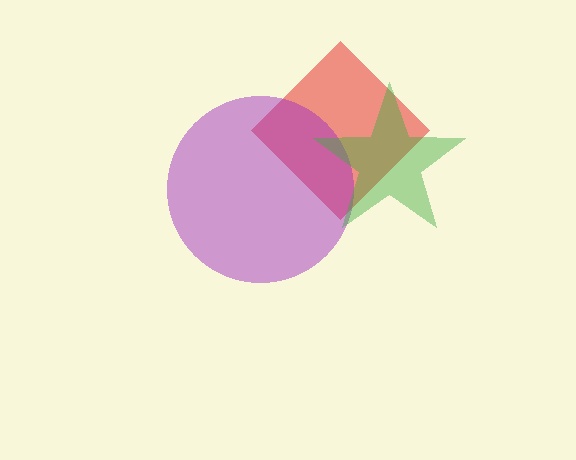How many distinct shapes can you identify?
There are 3 distinct shapes: a red diamond, a purple circle, a green star.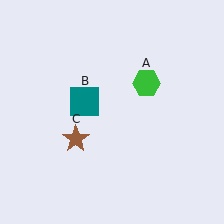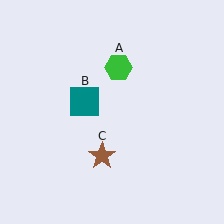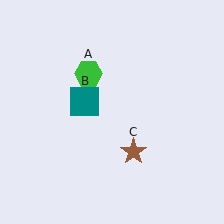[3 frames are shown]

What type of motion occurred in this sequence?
The green hexagon (object A), brown star (object C) rotated counterclockwise around the center of the scene.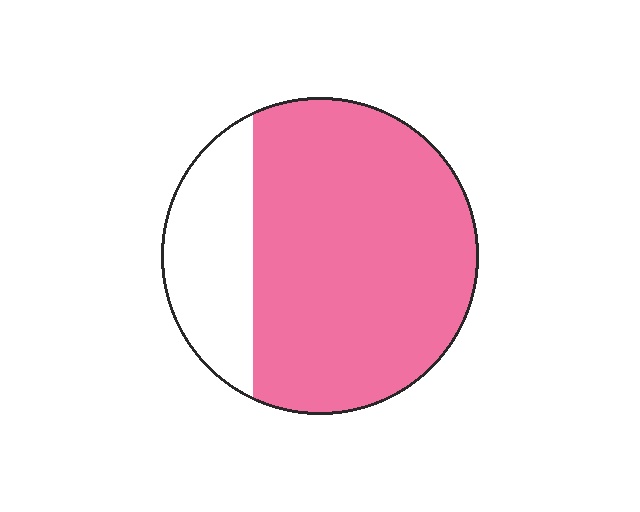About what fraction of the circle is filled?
About three quarters (3/4).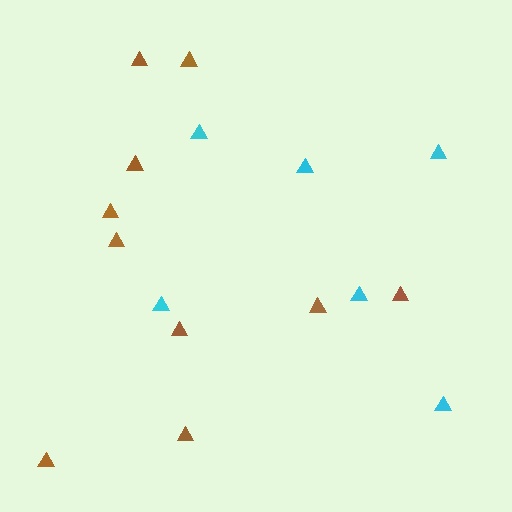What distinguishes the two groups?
There are 2 groups: one group of brown triangles (10) and one group of cyan triangles (6).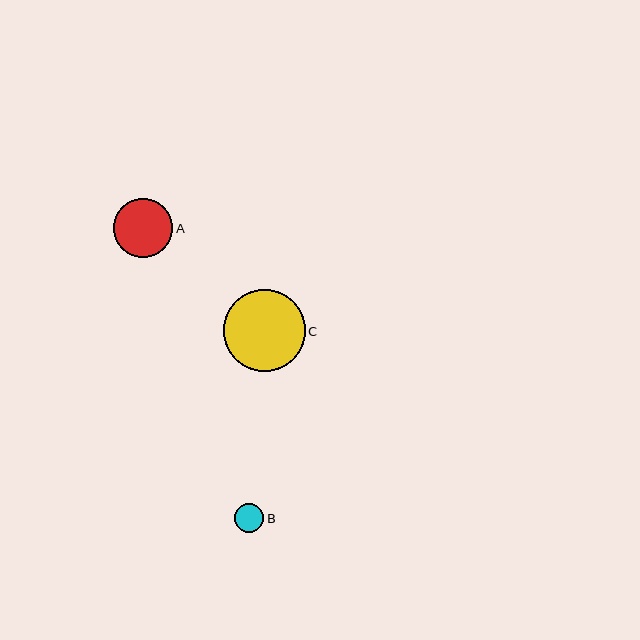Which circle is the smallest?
Circle B is the smallest with a size of approximately 30 pixels.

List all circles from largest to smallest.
From largest to smallest: C, A, B.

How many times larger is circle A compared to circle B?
Circle A is approximately 2.0 times the size of circle B.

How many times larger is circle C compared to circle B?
Circle C is approximately 2.8 times the size of circle B.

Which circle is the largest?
Circle C is the largest with a size of approximately 82 pixels.